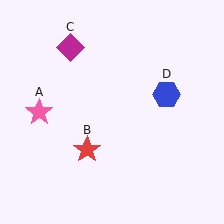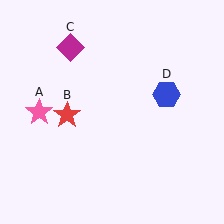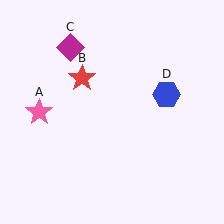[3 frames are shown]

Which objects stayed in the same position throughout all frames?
Pink star (object A) and magenta diamond (object C) and blue hexagon (object D) remained stationary.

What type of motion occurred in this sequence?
The red star (object B) rotated clockwise around the center of the scene.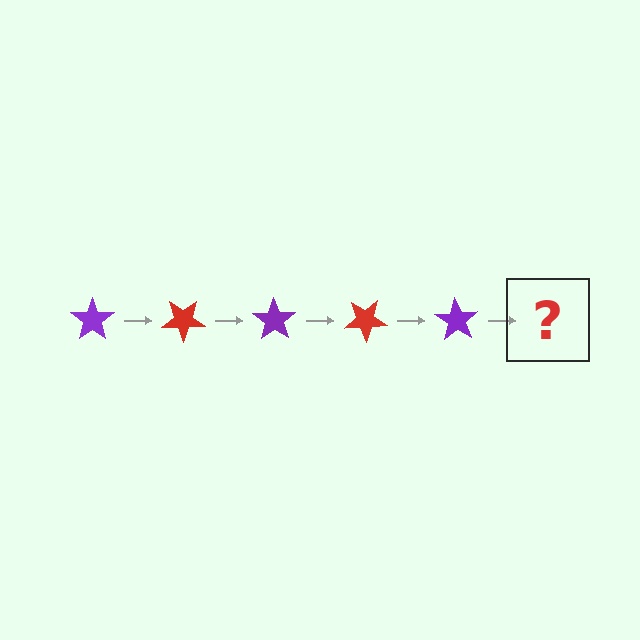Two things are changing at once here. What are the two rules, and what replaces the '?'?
The two rules are that it rotates 35 degrees each step and the color cycles through purple and red. The '?' should be a red star, rotated 175 degrees from the start.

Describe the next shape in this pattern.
It should be a red star, rotated 175 degrees from the start.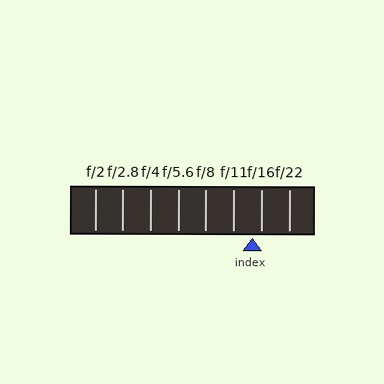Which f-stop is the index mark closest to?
The index mark is closest to f/16.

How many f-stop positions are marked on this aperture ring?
There are 8 f-stop positions marked.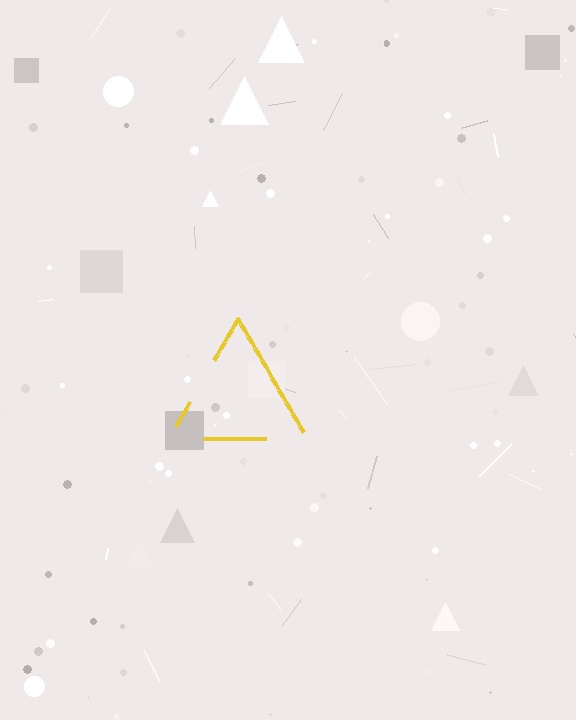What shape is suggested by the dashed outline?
The dashed outline suggests a triangle.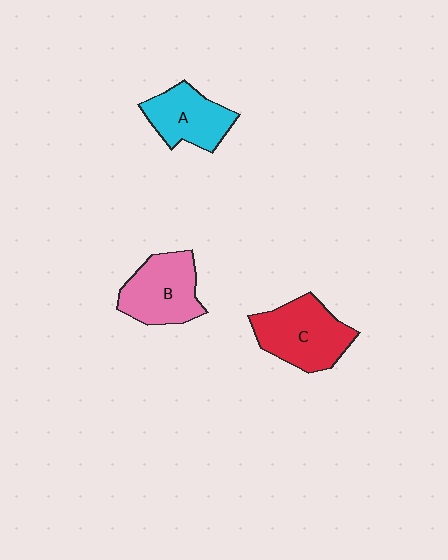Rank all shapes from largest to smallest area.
From largest to smallest: C (red), B (pink), A (cyan).